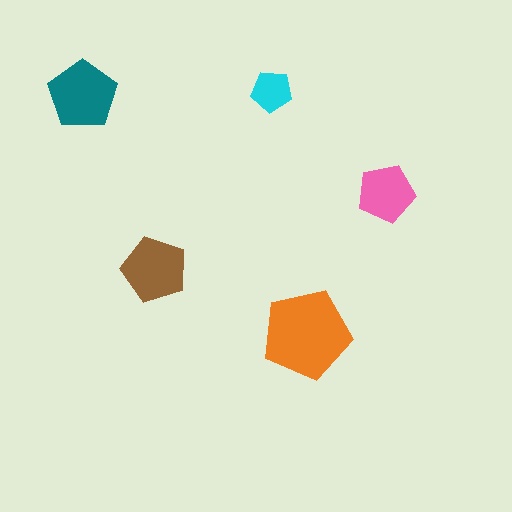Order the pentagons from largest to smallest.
the orange one, the teal one, the brown one, the pink one, the cyan one.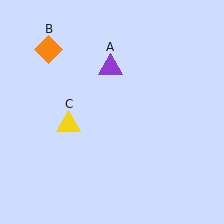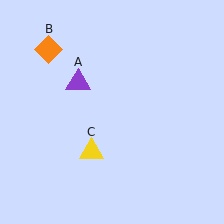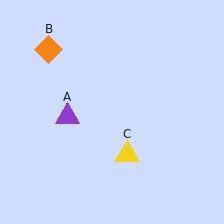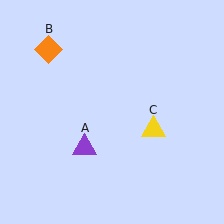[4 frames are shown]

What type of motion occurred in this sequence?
The purple triangle (object A), yellow triangle (object C) rotated counterclockwise around the center of the scene.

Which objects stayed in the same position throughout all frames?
Orange diamond (object B) remained stationary.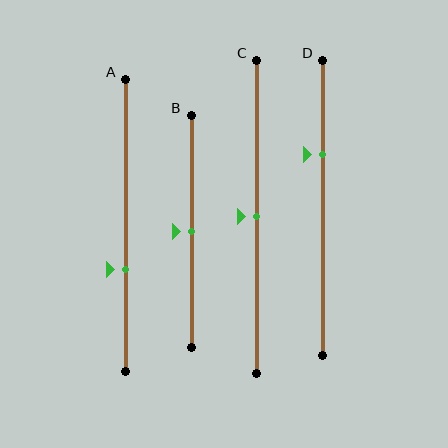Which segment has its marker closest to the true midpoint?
Segment B has its marker closest to the true midpoint.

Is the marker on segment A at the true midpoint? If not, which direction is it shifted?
No, the marker on segment A is shifted downward by about 15% of the segment length.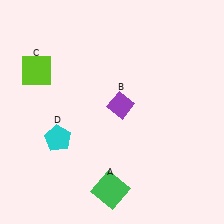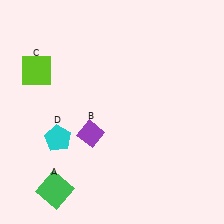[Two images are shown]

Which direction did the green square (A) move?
The green square (A) moved left.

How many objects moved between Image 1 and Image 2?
2 objects moved between the two images.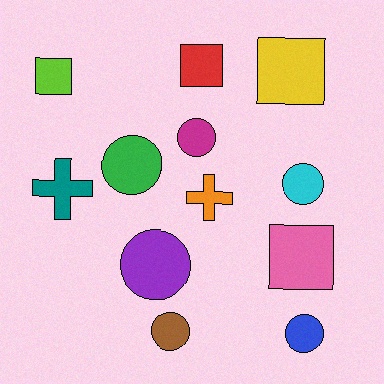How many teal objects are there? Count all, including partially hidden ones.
There is 1 teal object.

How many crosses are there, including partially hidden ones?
There are 2 crosses.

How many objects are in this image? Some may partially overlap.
There are 12 objects.